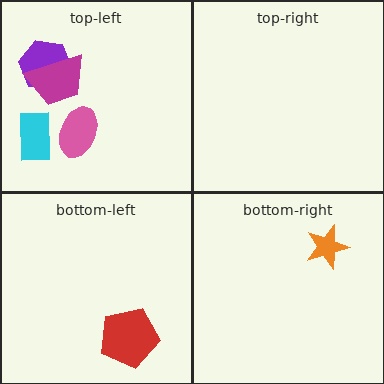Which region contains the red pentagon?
The bottom-left region.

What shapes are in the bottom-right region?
The orange star.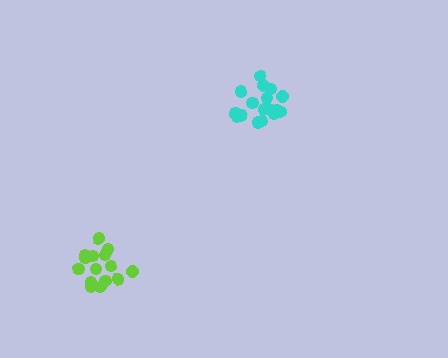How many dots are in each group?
Group 1: 17 dots, Group 2: 17 dots (34 total).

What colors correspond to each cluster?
The clusters are colored: cyan, lime.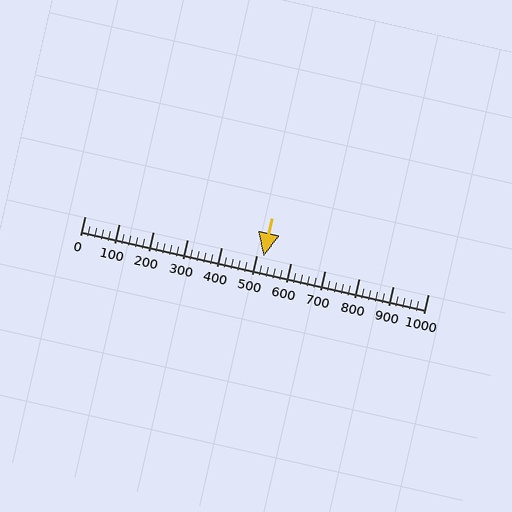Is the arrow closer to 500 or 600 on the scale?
The arrow is closer to 500.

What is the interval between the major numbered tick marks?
The major tick marks are spaced 100 units apart.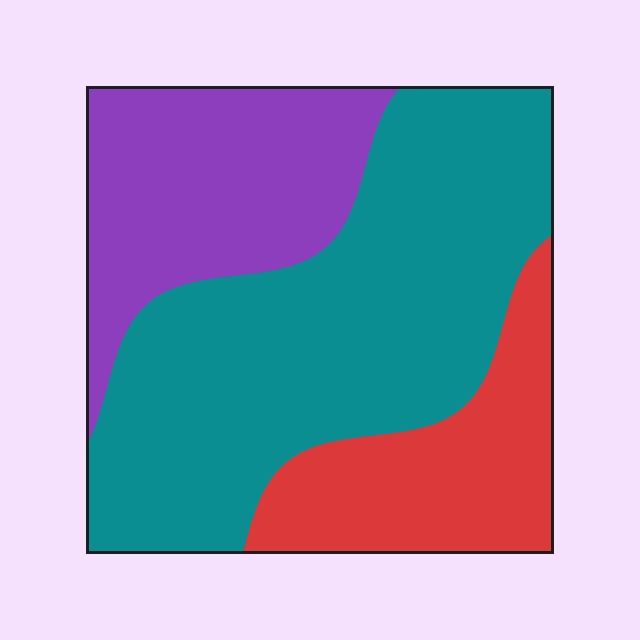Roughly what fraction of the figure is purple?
Purple takes up about one quarter (1/4) of the figure.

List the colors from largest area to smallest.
From largest to smallest: teal, purple, red.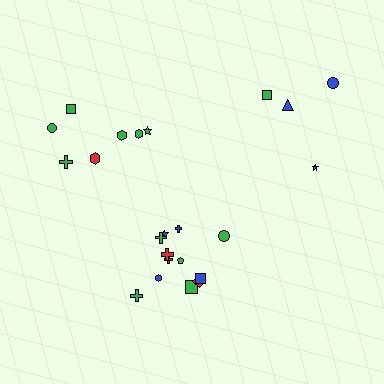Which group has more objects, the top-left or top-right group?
The top-left group.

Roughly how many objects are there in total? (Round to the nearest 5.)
Roughly 25 objects in total.